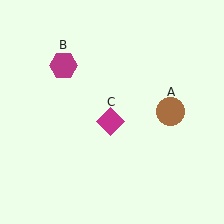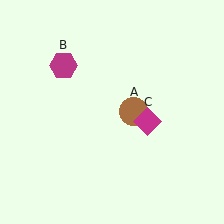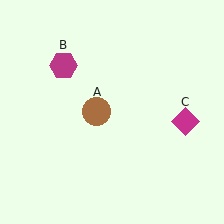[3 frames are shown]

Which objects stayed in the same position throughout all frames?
Magenta hexagon (object B) remained stationary.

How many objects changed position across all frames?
2 objects changed position: brown circle (object A), magenta diamond (object C).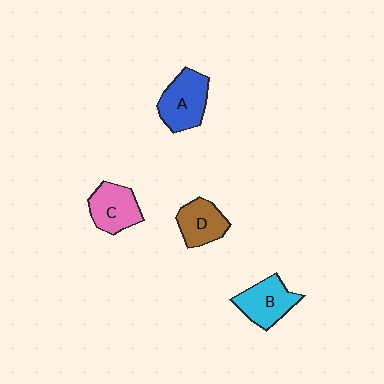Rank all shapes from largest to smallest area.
From largest to smallest: A (blue), B (cyan), C (pink), D (brown).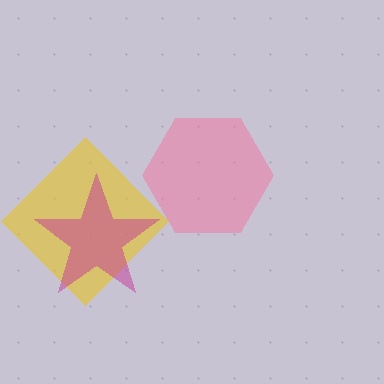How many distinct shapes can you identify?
There are 3 distinct shapes: a pink hexagon, a yellow diamond, a magenta star.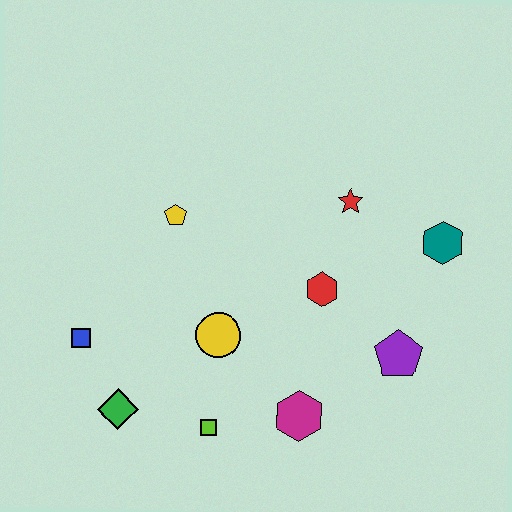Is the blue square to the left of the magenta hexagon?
Yes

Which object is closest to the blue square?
The green diamond is closest to the blue square.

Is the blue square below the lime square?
No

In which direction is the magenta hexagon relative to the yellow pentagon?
The magenta hexagon is below the yellow pentagon.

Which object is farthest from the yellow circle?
The teal hexagon is farthest from the yellow circle.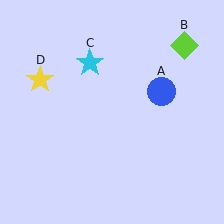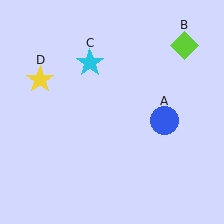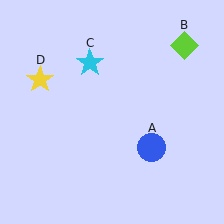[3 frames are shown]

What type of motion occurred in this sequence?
The blue circle (object A) rotated clockwise around the center of the scene.